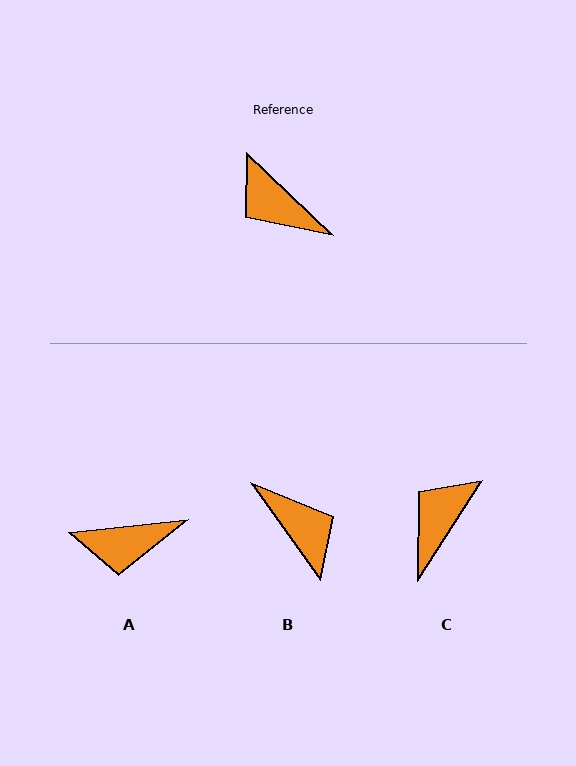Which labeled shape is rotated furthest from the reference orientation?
B, about 169 degrees away.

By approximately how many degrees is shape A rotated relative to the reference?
Approximately 50 degrees counter-clockwise.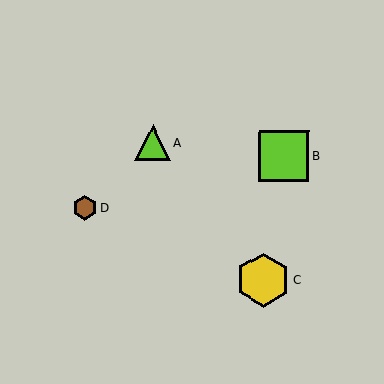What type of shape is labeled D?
Shape D is a brown hexagon.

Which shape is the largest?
The yellow hexagon (labeled C) is the largest.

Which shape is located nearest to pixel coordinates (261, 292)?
The yellow hexagon (labeled C) at (263, 280) is nearest to that location.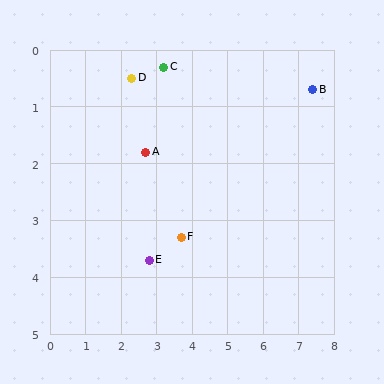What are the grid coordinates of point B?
Point B is at approximately (7.4, 0.7).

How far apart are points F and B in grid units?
Points F and B are about 4.5 grid units apart.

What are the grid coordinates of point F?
Point F is at approximately (3.7, 3.3).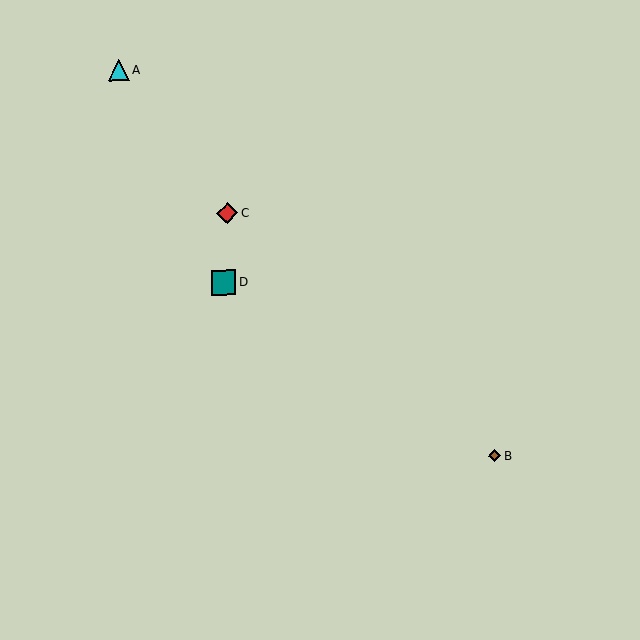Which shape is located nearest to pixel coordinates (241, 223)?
The red diamond (labeled C) at (227, 213) is nearest to that location.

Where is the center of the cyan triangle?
The center of the cyan triangle is at (119, 71).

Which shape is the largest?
The teal square (labeled D) is the largest.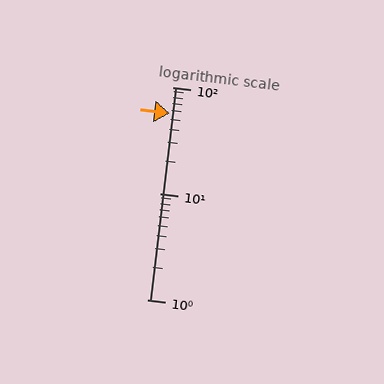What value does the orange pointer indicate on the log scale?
The pointer indicates approximately 56.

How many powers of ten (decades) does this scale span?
The scale spans 2 decades, from 1 to 100.